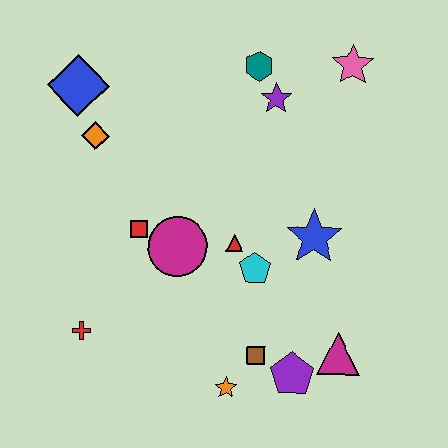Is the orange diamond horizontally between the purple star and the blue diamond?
Yes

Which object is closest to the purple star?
The teal hexagon is closest to the purple star.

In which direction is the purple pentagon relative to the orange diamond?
The purple pentagon is below the orange diamond.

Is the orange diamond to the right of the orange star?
No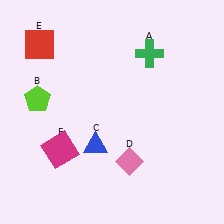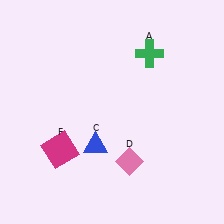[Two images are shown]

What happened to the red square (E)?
The red square (E) was removed in Image 2. It was in the top-left area of Image 1.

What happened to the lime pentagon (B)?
The lime pentagon (B) was removed in Image 2. It was in the top-left area of Image 1.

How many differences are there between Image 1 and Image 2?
There are 2 differences between the two images.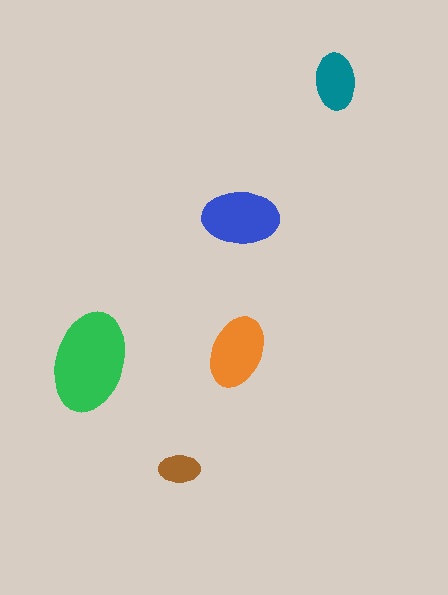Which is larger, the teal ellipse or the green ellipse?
The green one.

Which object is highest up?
The teal ellipse is topmost.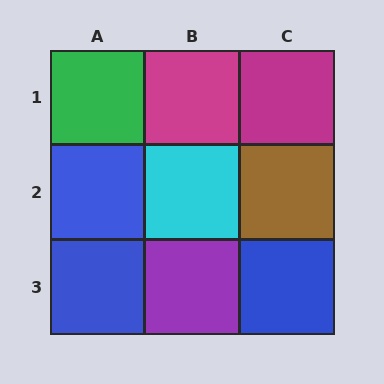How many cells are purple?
1 cell is purple.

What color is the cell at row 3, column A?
Blue.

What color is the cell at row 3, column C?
Blue.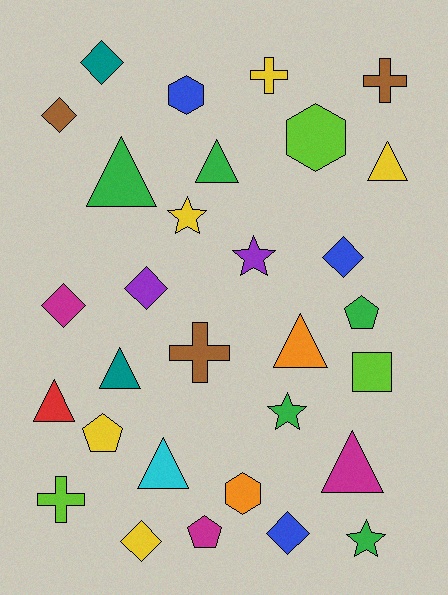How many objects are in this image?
There are 30 objects.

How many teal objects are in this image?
There are 2 teal objects.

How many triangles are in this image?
There are 8 triangles.